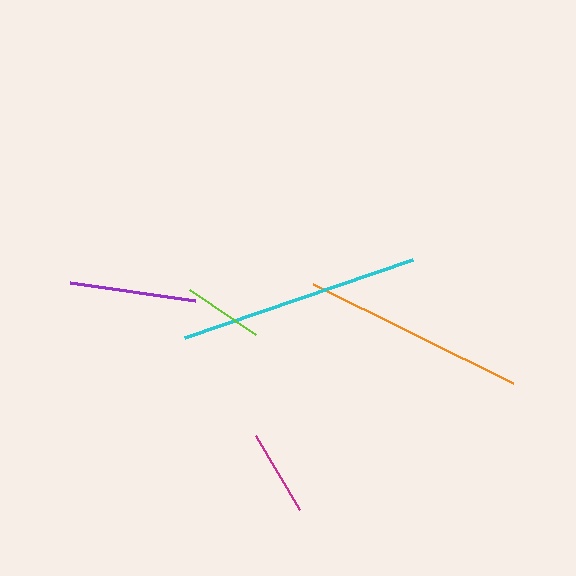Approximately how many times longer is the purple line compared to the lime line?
The purple line is approximately 1.6 times the length of the lime line.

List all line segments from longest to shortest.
From longest to shortest: cyan, orange, purple, magenta, lime.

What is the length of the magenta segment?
The magenta segment is approximately 86 pixels long.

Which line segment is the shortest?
The lime line is the shortest at approximately 80 pixels.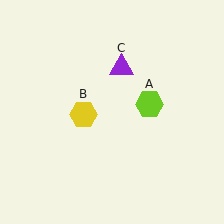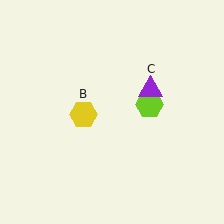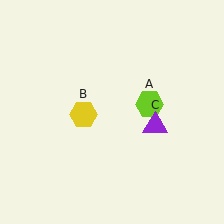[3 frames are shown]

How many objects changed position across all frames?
1 object changed position: purple triangle (object C).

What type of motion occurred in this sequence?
The purple triangle (object C) rotated clockwise around the center of the scene.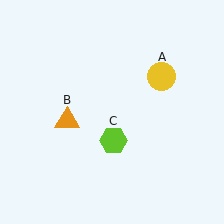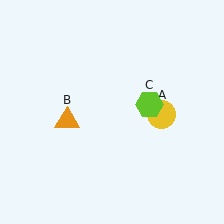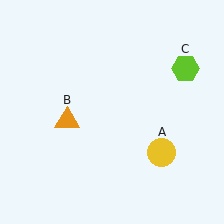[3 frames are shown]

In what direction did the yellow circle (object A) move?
The yellow circle (object A) moved down.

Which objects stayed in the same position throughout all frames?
Orange triangle (object B) remained stationary.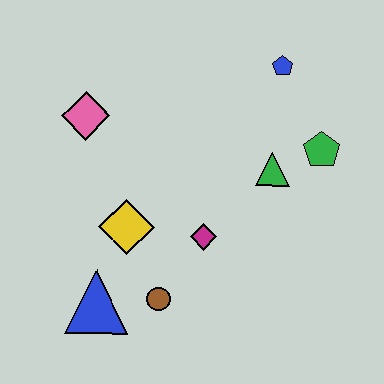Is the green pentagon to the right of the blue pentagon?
Yes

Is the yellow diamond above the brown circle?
Yes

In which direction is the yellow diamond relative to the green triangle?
The yellow diamond is to the left of the green triangle.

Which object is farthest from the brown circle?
The blue pentagon is farthest from the brown circle.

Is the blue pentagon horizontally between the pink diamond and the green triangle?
No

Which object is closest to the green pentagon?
The green triangle is closest to the green pentagon.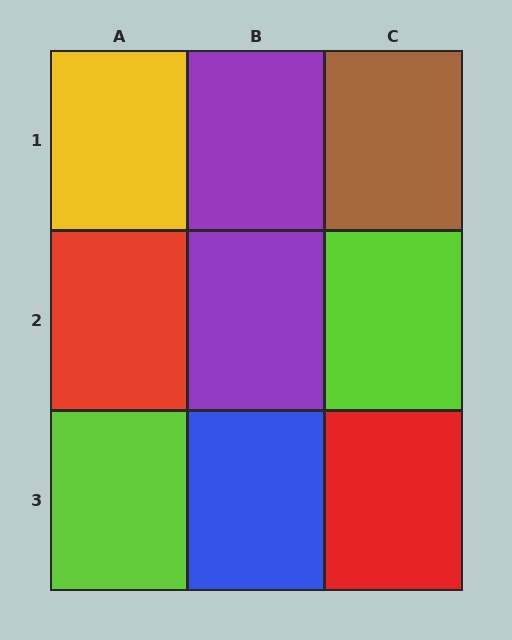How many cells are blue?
1 cell is blue.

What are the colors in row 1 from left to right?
Yellow, purple, brown.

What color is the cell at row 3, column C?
Red.